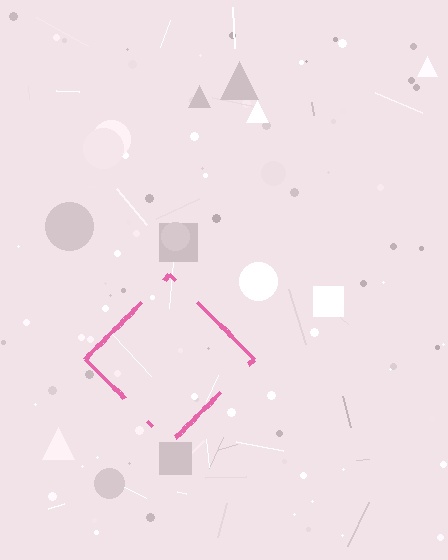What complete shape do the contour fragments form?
The contour fragments form a diamond.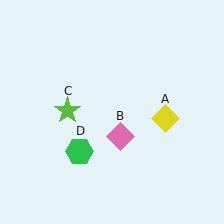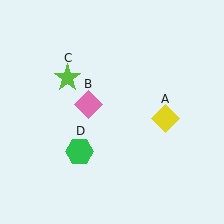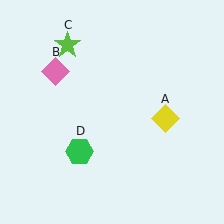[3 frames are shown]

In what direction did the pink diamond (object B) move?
The pink diamond (object B) moved up and to the left.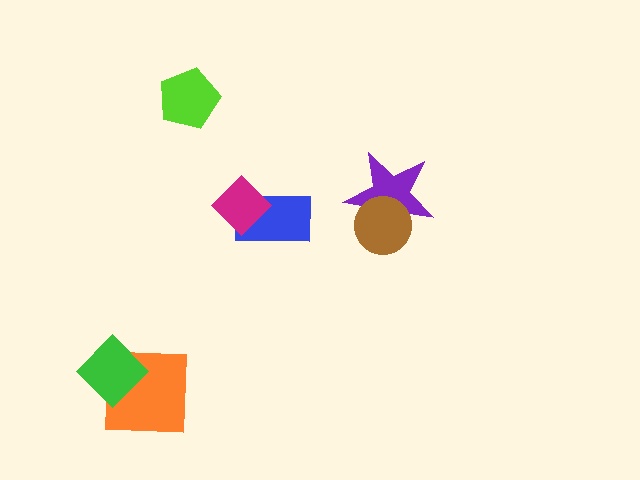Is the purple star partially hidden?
Yes, it is partially covered by another shape.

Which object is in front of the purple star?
The brown circle is in front of the purple star.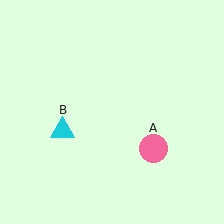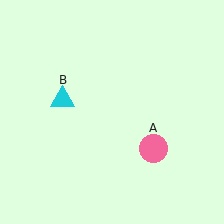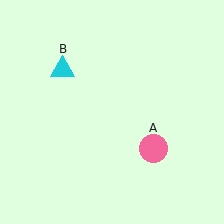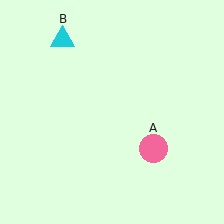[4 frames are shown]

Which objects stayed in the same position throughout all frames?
Pink circle (object A) remained stationary.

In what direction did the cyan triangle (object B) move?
The cyan triangle (object B) moved up.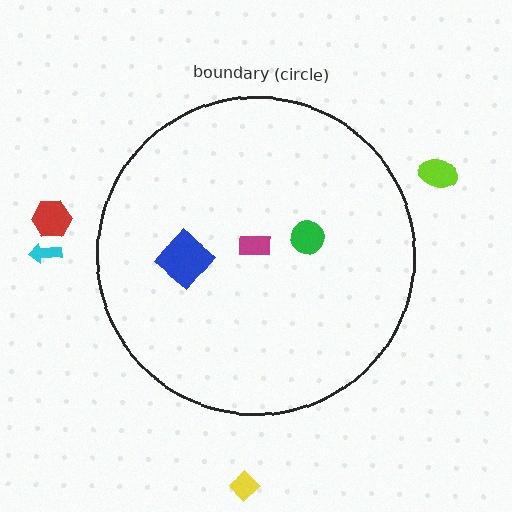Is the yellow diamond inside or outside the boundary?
Outside.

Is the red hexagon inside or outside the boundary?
Outside.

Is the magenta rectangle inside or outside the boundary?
Inside.